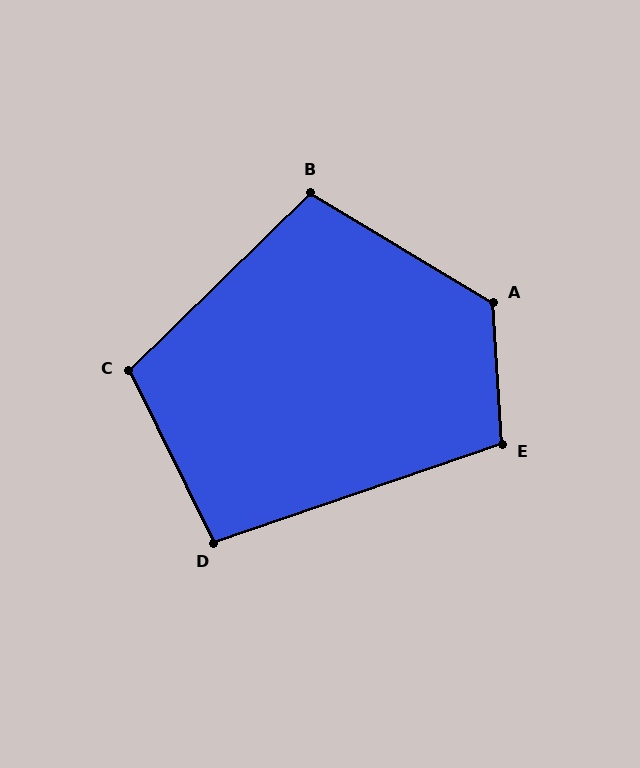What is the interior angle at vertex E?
Approximately 106 degrees (obtuse).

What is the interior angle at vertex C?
Approximately 108 degrees (obtuse).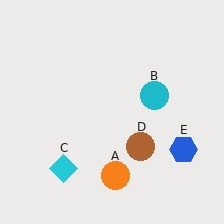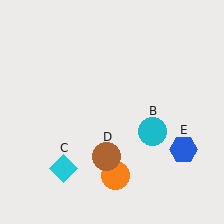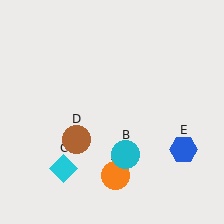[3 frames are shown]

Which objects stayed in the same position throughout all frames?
Orange circle (object A) and cyan diamond (object C) and blue hexagon (object E) remained stationary.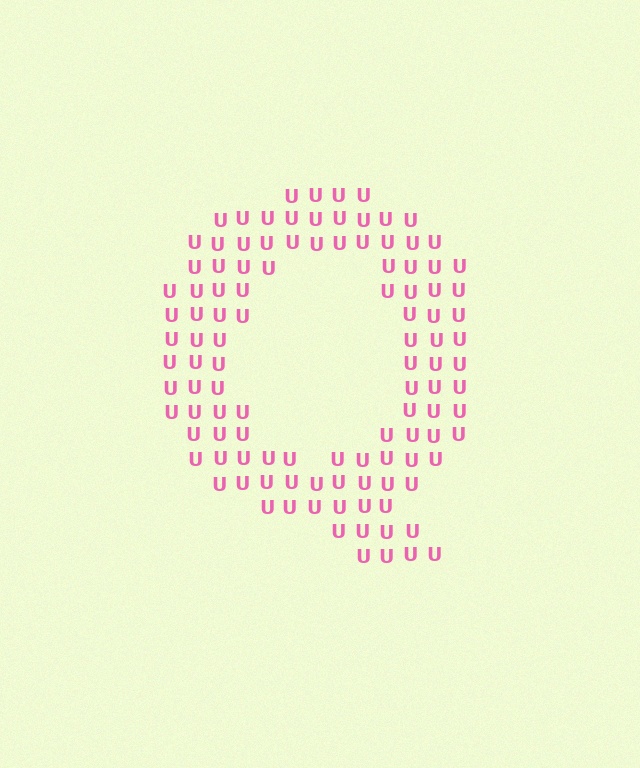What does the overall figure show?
The overall figure shows the letter Q.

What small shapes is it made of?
It is made of small letter U's.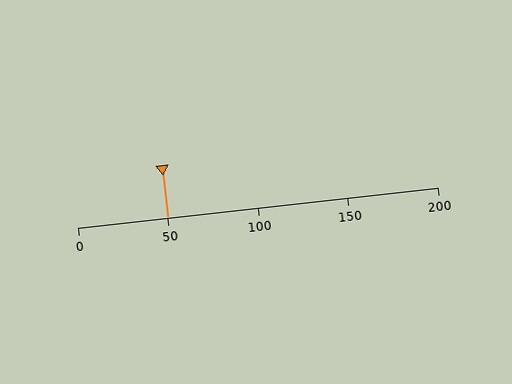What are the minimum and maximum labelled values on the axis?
The axis runs from 0 to 200.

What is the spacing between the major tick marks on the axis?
The major ticks are spaced 50 apart.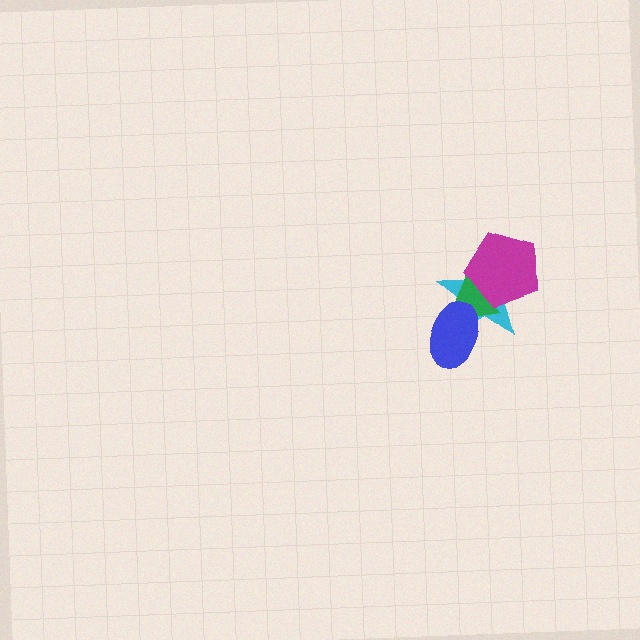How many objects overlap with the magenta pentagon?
2 objects overlap with the magenta pentagon.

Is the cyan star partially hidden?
Yes, it is partially covered by another shape.